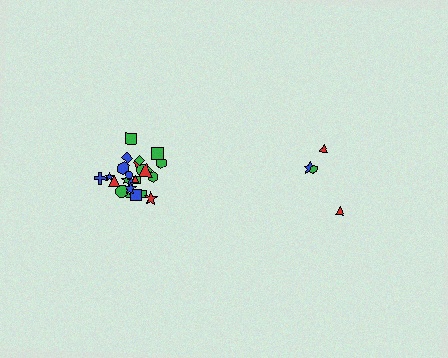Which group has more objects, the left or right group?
The left group.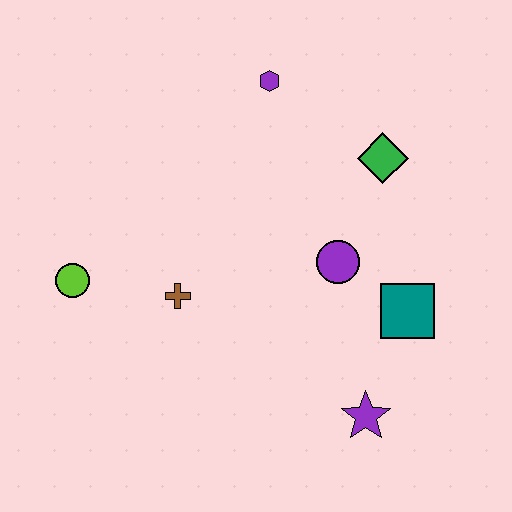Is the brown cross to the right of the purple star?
No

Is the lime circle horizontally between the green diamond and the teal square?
No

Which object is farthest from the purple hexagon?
The purple star is farthest from the purple hexagon.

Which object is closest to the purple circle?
The teal square is closest to the purple circle.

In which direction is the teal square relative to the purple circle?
The teal square is to the right of the purple circle.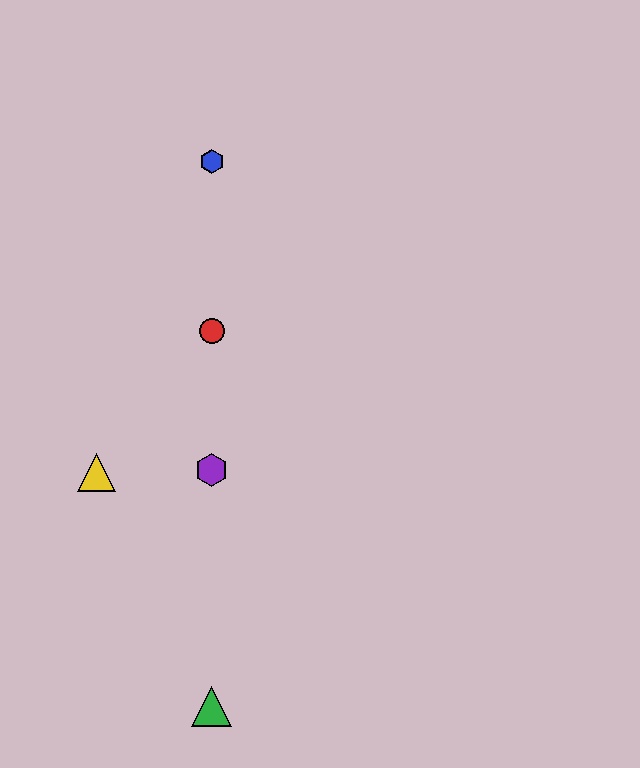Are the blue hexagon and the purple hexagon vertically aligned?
Yes, both are at x≈212.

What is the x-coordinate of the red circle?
The red circle is at x≈212.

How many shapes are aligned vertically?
4 shapes (the red circle, the blue hexagon, the green triangle, the purple hexagon) are aligned vertically.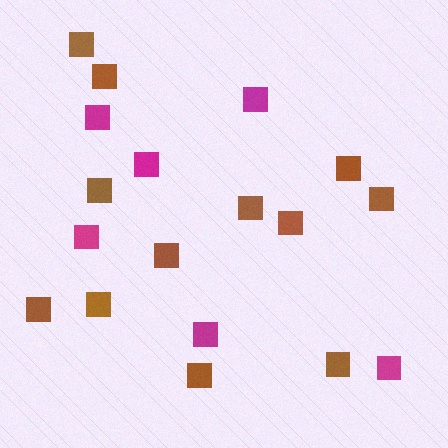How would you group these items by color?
There are 2 groups: one group of magenta squares (6) and one group of brown squares (12).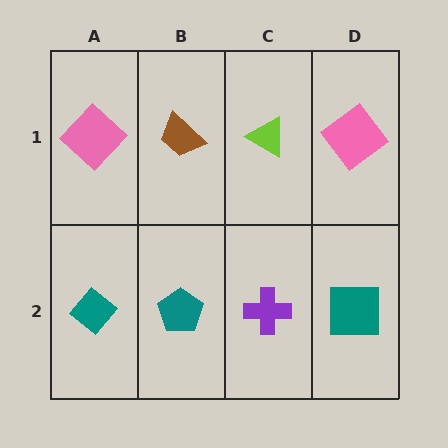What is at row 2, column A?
A teal diamond.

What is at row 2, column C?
A purple cross.